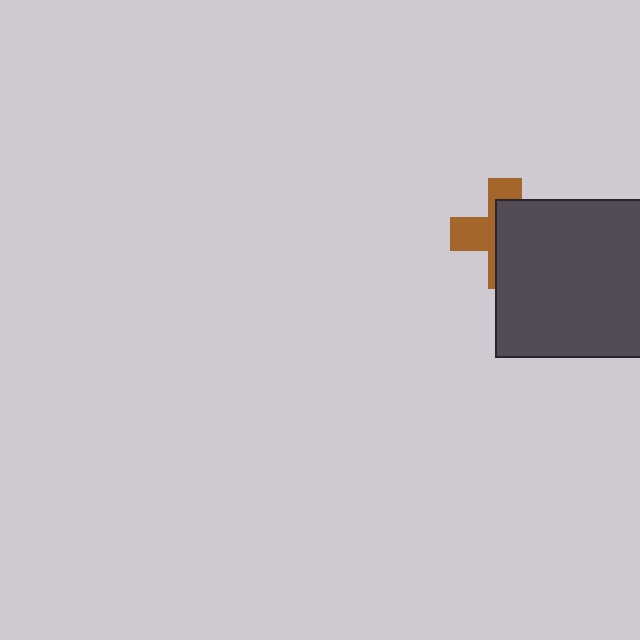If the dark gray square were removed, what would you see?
You would see the complete brown cross.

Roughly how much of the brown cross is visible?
A small part of it is visible (roughly 43%).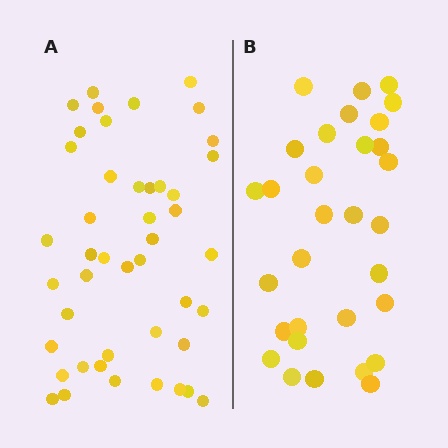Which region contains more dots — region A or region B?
Region A (the left region) has more dots.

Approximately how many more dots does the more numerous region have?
Region A has approximately 15 more dots than region B.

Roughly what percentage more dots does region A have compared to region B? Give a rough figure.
About 45% more.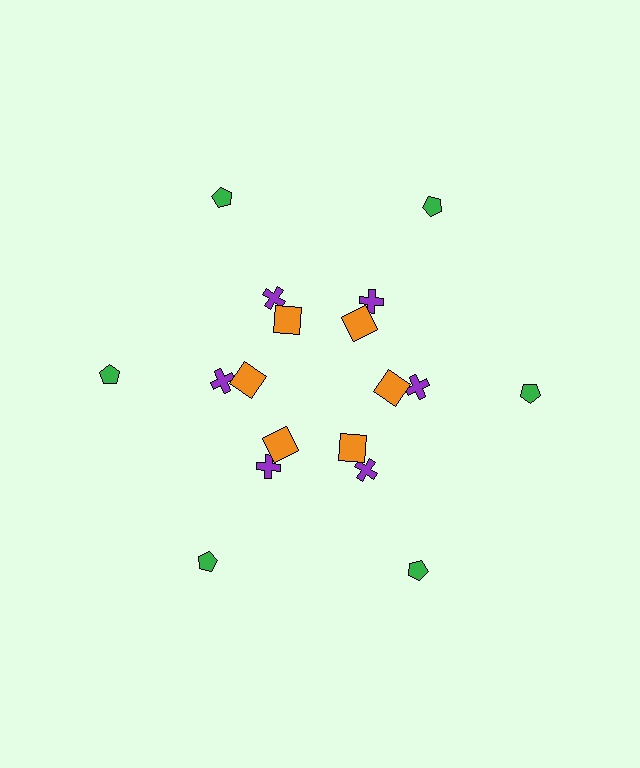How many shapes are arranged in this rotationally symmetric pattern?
There are 18 shapes, arranged in 6 groups of 3.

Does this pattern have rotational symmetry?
Yes, this pattern has 6-fold rotational symmetry. It looks the same after rotating 60 degrees around the center.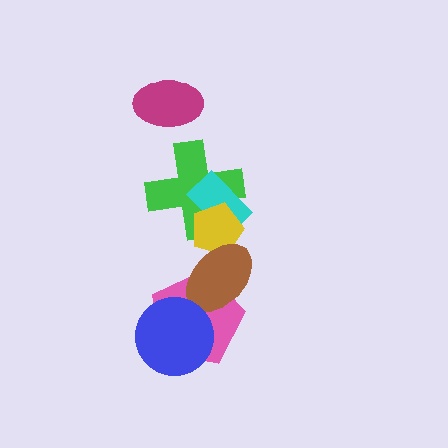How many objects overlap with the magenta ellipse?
0 objects overlap with the magenta ellipse.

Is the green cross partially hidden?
Yes, it is partially covered by another shape.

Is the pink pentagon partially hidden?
Yes, it is partially covered by another shape.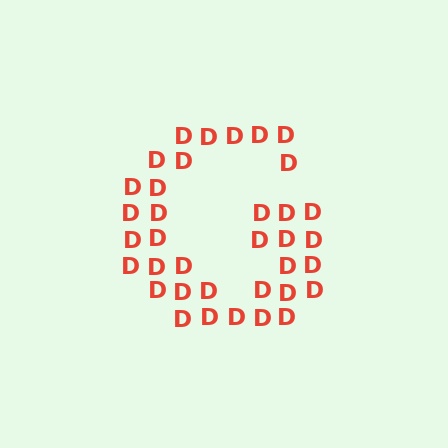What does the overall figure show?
The overall figure shows the letter G.